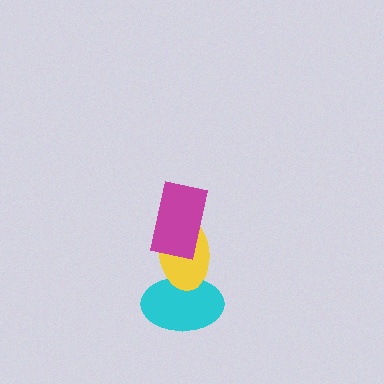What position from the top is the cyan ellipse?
The cyan ellipse is 3rd from the top.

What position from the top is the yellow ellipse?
The yellow ellipse is 2nd from the top.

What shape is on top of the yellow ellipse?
The magenta rectangle is on top of the yellow ellipse.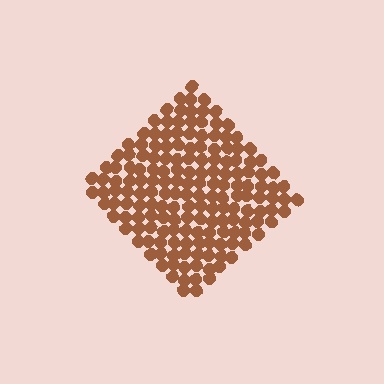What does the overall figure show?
The overall figure shows a diamond.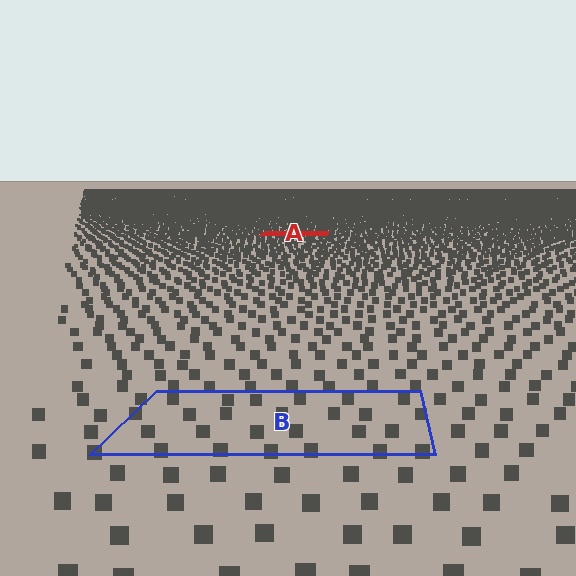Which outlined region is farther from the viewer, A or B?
Region A is farther from the viewer — the texture elements inside it appear smaller and more densely packed.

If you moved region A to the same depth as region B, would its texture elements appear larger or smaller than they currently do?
They would appear larger. At a closer depth, the same texture elements are projected at a bigger on-screen size.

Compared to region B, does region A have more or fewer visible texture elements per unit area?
Region A has more texture elements per unit area — they are packed more densely because it is farther away.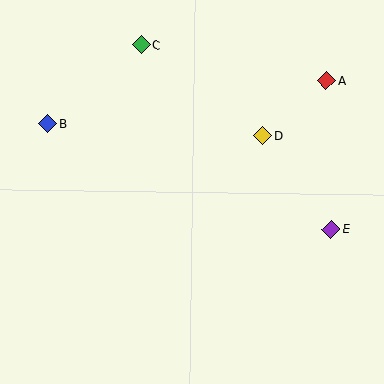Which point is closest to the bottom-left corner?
Point B is closest to the bottom-left corner.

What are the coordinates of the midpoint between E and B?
The midpoint between E and B is at (190, 177).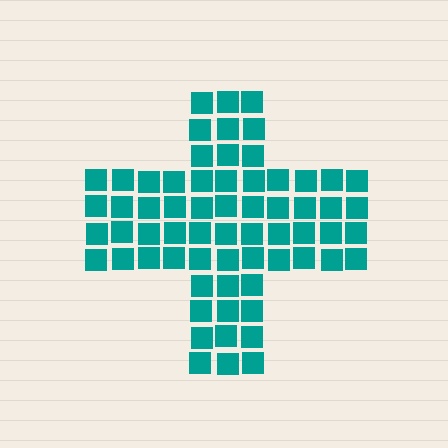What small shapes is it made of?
It is made of small squares.